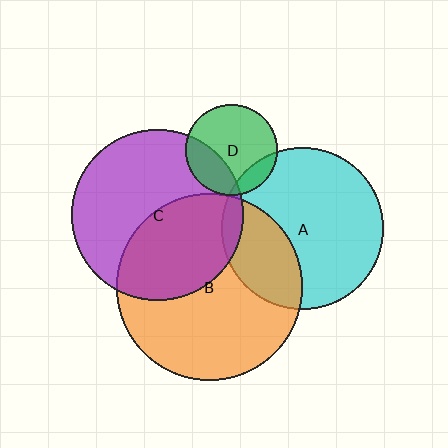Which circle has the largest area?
Circle B (orange).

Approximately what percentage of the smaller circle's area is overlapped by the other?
Approximately 45%.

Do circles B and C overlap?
Yes.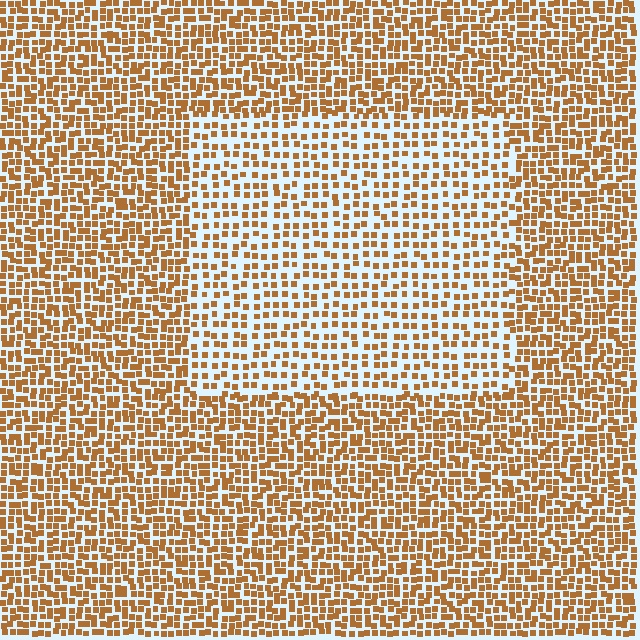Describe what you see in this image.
The image contains small brown elements arranged at two different densities. A rectangle-shaped region is visible where the elements are less densely packed than the surrounding area.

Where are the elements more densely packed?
The elements are more densely packed outside the rectangle boundary.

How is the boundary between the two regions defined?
The boundary is defined by a change in element density (approximately 1.7x ratio). All elements are the same color, size, and shape.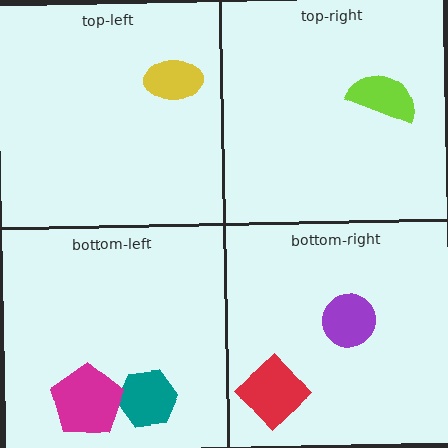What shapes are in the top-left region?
The yellow ellipse.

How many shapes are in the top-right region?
1.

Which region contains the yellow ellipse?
The top-left region.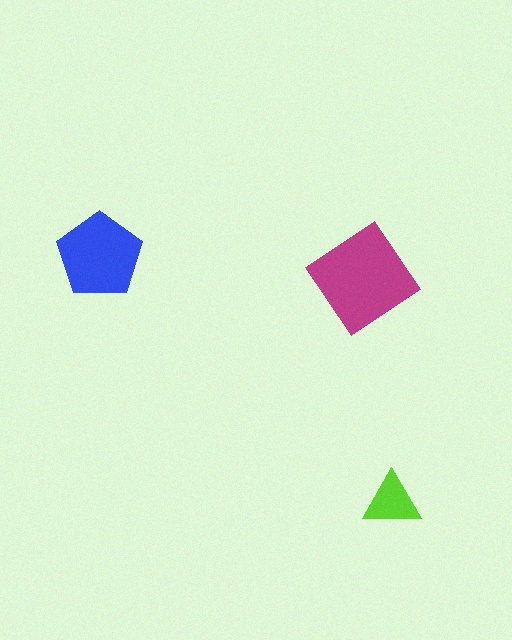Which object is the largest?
The magenta diamond.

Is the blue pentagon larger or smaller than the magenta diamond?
Smaller.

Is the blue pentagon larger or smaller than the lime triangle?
Larger.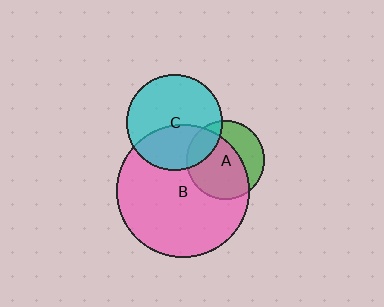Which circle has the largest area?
Circle B (pink).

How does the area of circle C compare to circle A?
Approximately 1.5 times.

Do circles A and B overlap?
Yes.